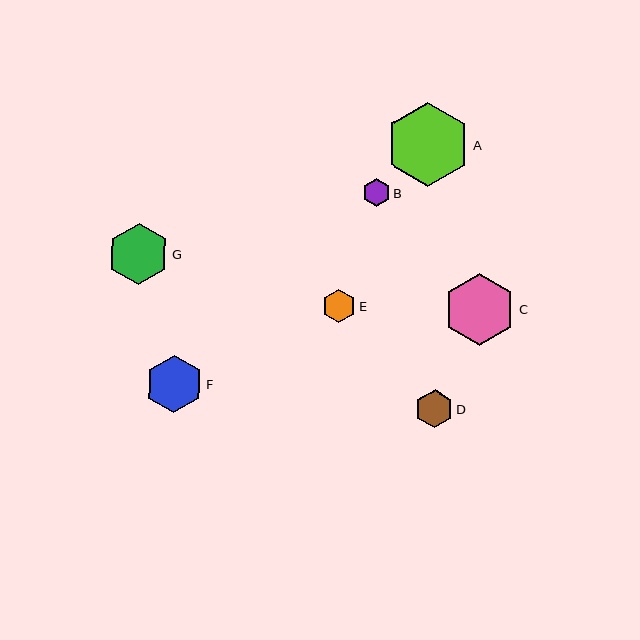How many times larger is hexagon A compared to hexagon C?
Hexagon A is approximately 1.2 times the size of hexagon C.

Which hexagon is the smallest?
Hexagon B is the smallest with a size of approximately 28 pixels.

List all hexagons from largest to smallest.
From largest to smallest: A, C, G, F, D, E, B.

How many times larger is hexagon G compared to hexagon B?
Hexagon G is approximately 2.2 times the size of hexagon B.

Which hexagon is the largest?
Hexagon A is the largest with a size of approximately 84 pixels.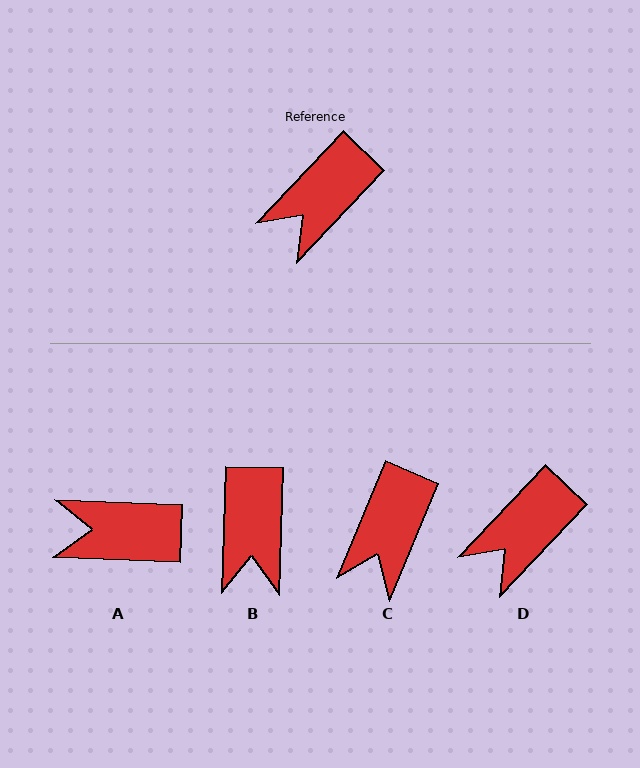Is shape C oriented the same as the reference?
No, it is off by about 21 degrees.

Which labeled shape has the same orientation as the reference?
D.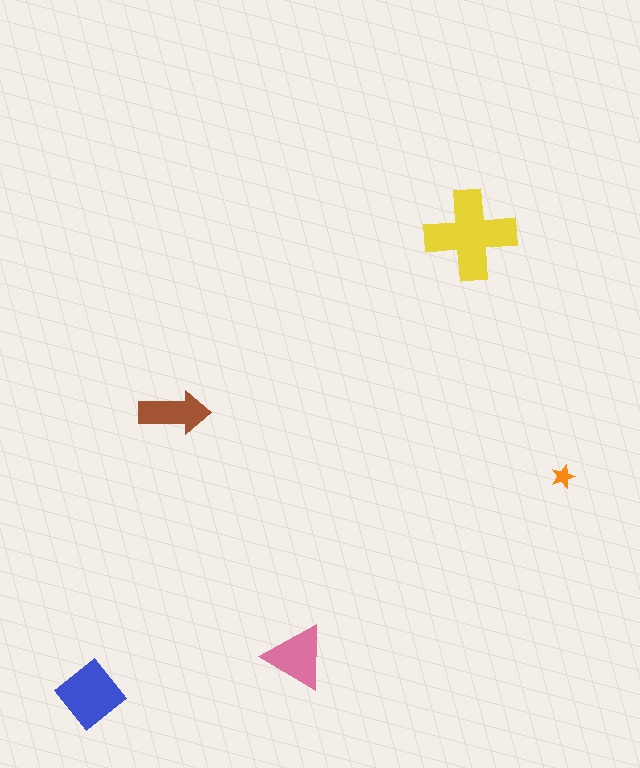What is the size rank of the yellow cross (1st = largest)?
1st.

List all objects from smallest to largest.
The orange star, the brown arrow, the pink triangle, the blue diamond, the yellow cross.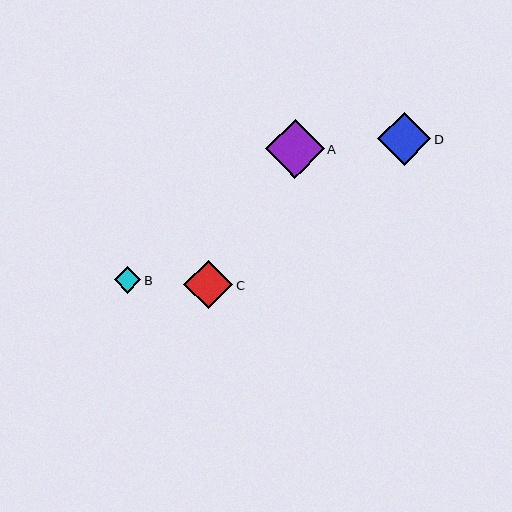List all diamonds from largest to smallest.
From largest to smallest: A, D, C, B.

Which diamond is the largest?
Diamond A is the largest with a size of approximately 59 pixels.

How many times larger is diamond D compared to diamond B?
Diamond D is approximately 2.0 times the size of diamond B.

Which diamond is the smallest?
Diamond B is the smallest with a size of approximately 26 pixels.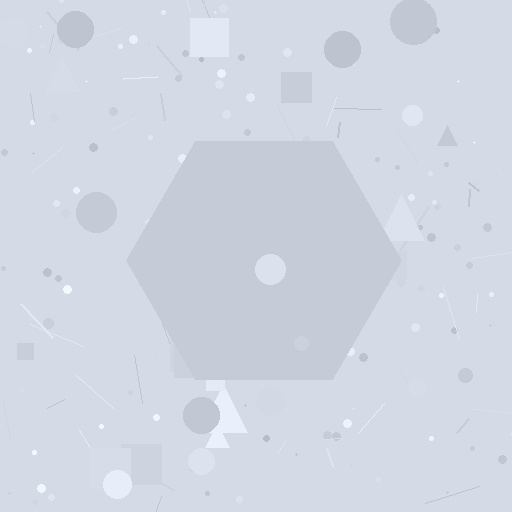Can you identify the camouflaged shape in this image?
The camouflaged shape is a hexagon.